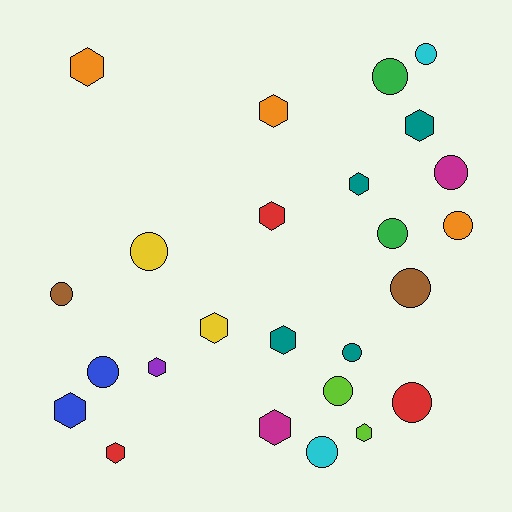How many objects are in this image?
There are 25 objects.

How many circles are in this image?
There are 13 circles.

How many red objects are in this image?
There are 3 red objects.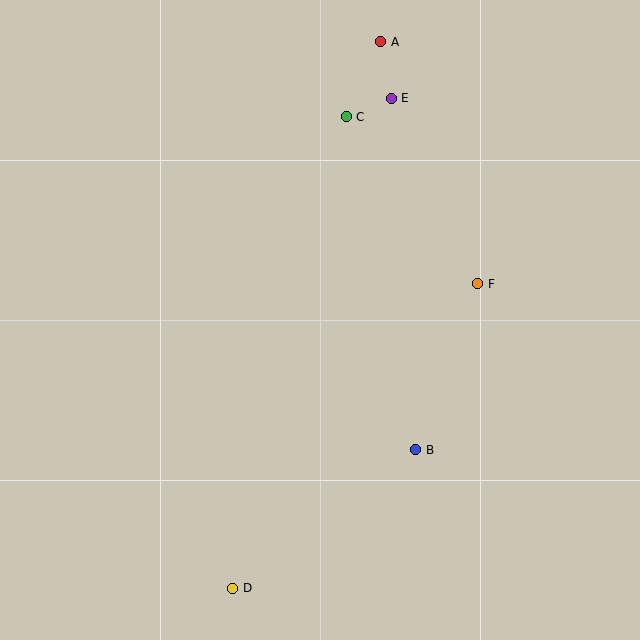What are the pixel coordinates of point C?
Point C is at (346, 117).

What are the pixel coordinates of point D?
Point D is at (233, 588).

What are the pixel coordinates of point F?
Point F is at (478, 284).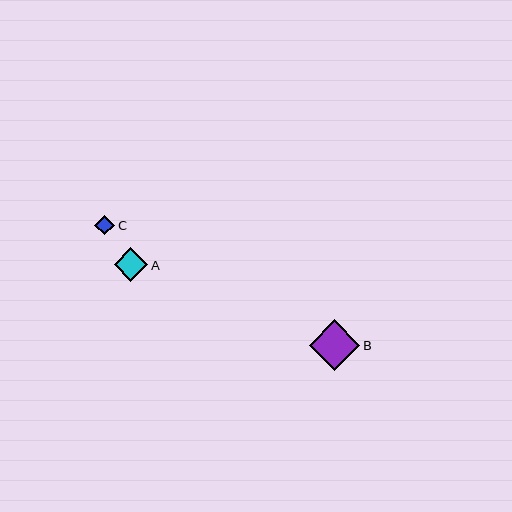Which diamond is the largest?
Diamond B is the largest with a size of approximately 50 pixels.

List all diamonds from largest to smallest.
From largest to smallest: B, A, C.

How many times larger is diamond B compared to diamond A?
Diamond B is approximately 1.5 times the size of diamond A.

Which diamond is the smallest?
Diamond C is the smallest with a size of approximately 20 pixels.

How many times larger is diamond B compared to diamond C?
Diamond B is approximately 2.6 times the size of diamond C.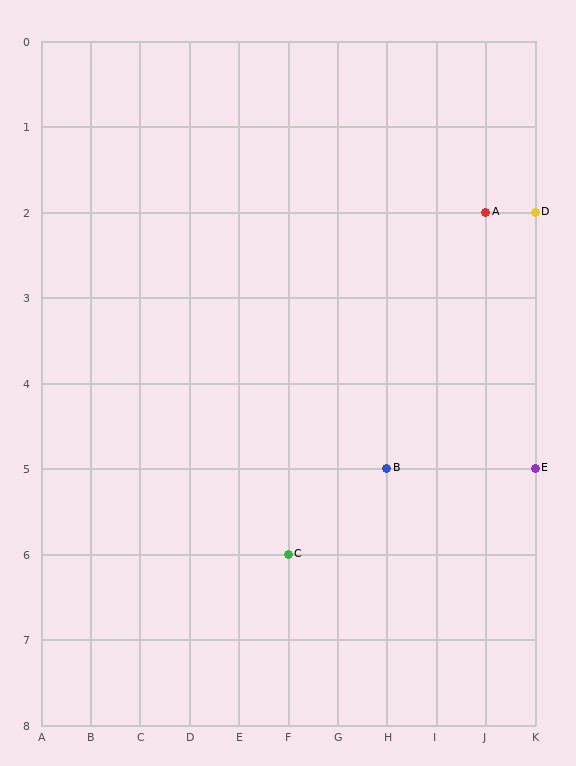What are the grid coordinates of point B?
Point B is at grid coordinates (H, 5).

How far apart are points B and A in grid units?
Points B and A are 2 columns and 3 rows apart (about 3.6 grid units diagonally).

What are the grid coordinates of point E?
Point E is at grid coordinates (K, 5).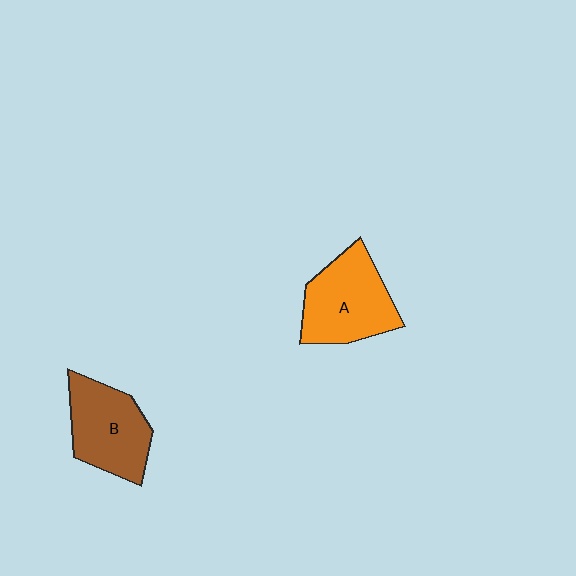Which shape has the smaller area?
Shape B (brown).